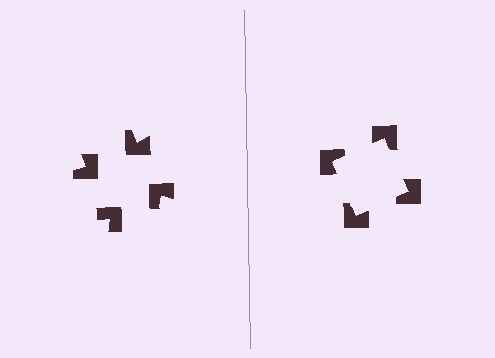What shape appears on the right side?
An illusory square.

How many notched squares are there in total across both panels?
8 — 4 on each side.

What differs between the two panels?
The notched squares are positioned identically on both sides; only the wedge orientations differ. On the right they align to a square; on the left they are misaligned.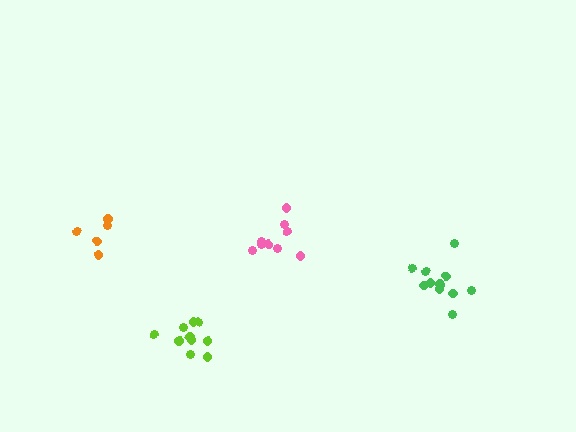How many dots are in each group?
Group 1: 9 dots, Group 2: 5 dots, Group 3: 10 dots, Group 4: 11 dots (35 total).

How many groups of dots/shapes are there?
There are 4 groups.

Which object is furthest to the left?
The orange cluster is leftmost.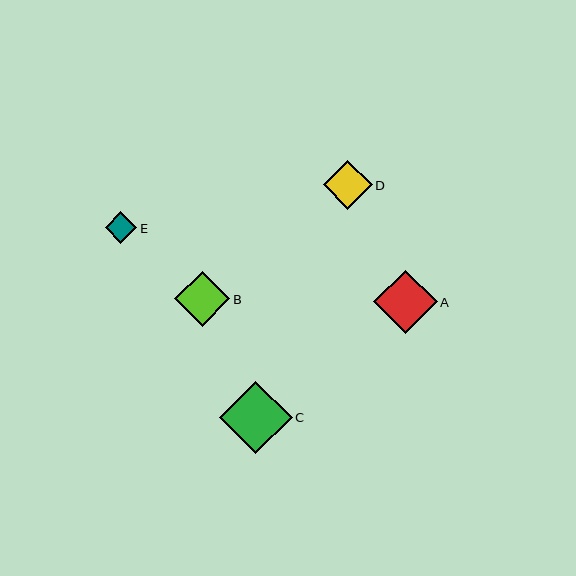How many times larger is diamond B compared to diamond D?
Diamond B is approximately 1.1 times the size of diamond D.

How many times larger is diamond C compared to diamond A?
Diamond C is approximately 1.1 times the size of diamond A.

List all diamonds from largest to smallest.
From largest to smallest: C, A, B, D, E.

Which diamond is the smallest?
Diamond E is the smallest with a size of approximately 32 pixels.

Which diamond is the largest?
Diamond C is the largest with a size of approximately 73 pixels.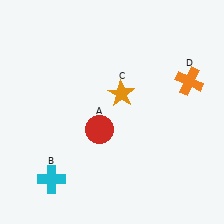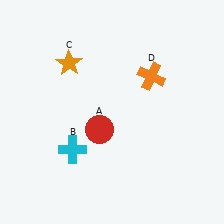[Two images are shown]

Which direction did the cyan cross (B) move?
The cyan cross (B) moved up.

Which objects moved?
The objects that moved are: the cyan cross (B), the orange star (C), the orange cross (D).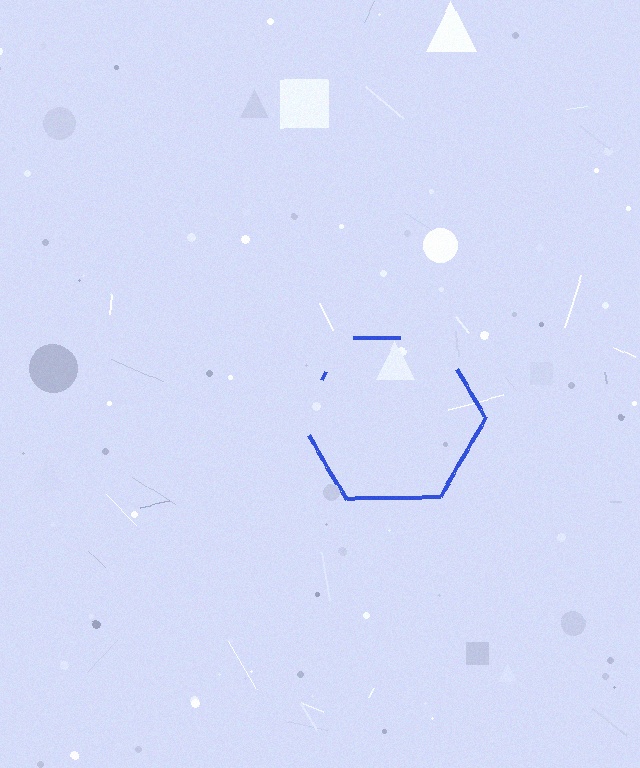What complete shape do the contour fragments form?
The contour fragments form a hexagon.